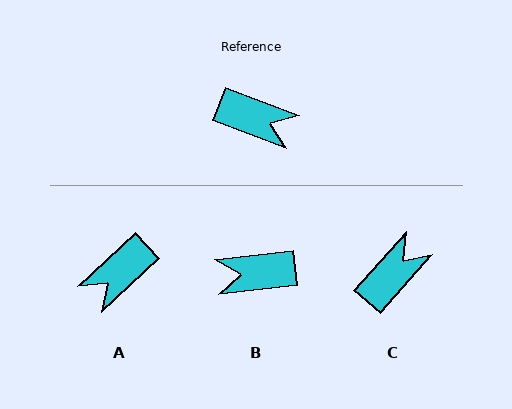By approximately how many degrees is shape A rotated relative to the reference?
Approximately 116 degrees clockwise.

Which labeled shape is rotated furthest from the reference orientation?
B, about 153 degrees away.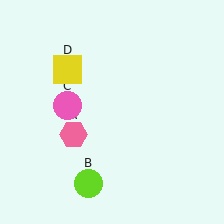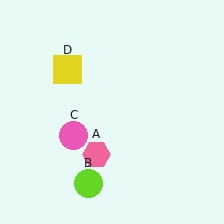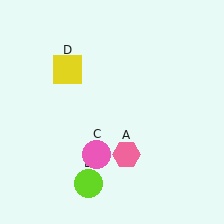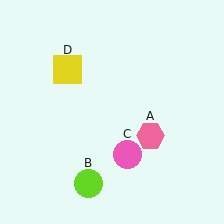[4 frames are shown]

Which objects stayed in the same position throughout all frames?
Lime circle (object B) and yellow square (object D) remained stationary.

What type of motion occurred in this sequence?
The pink hexagon (object A), pink circle (object C) rotated counterclockwise around the center of the scene.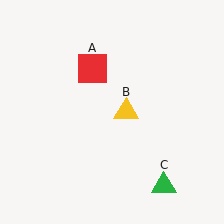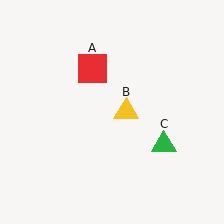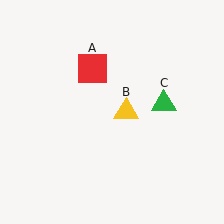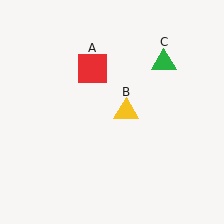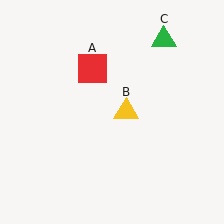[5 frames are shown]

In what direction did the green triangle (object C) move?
The green triangle (object C) moved up.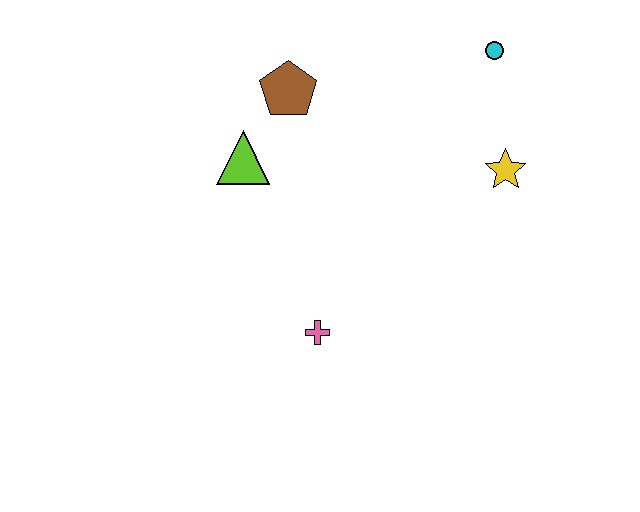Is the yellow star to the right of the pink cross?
Yes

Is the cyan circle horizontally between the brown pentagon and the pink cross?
No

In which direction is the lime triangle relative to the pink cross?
The lime triangle is above the pink cross.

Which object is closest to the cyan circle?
The yellow star is closest to the cyan circle.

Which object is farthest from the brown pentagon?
The pink cross is farthest from the brown pentagon.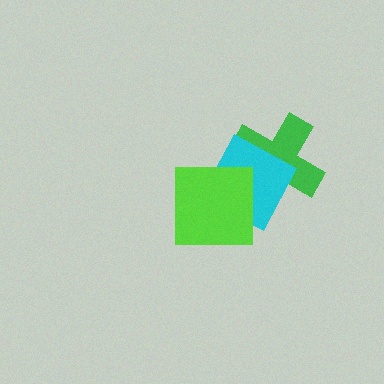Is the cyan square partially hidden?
Yes, it is partially covered by another shape.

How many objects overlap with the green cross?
2 objects overlap with the green cross.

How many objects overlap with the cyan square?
2 objects overlap with the cyan square.